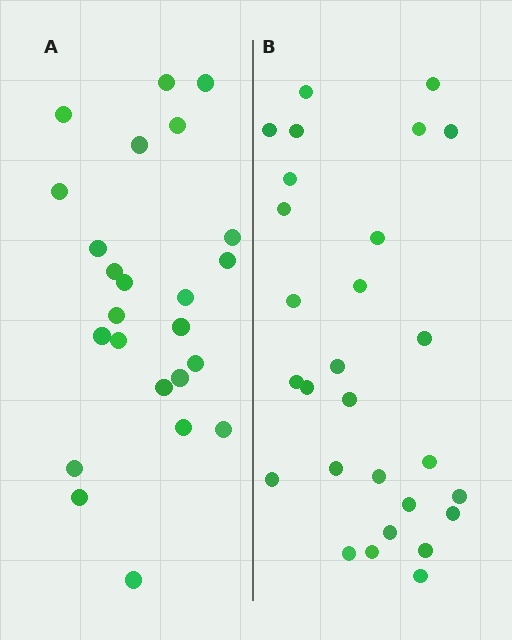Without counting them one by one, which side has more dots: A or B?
Region B (the right region) has more dots.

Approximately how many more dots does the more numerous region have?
Region B has about 4 more dots than region A.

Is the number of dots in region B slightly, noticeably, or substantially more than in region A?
Region B has only slightly more — the two regions are fairly close. The ratio is roughly 1.2 to 1.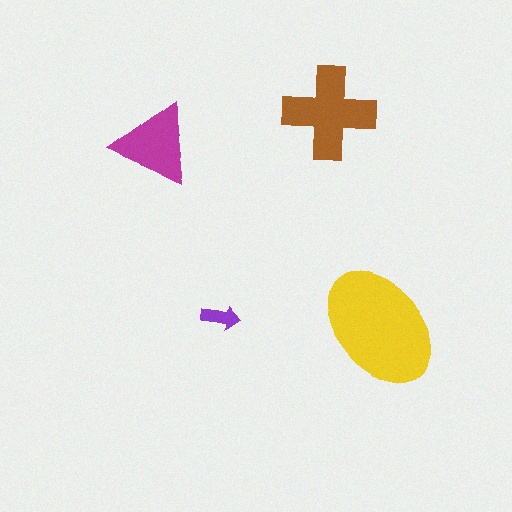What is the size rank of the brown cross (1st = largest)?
2nd.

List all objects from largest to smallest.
The yellow ellipse, the brown cross, the magenta triangle, the purple arrow.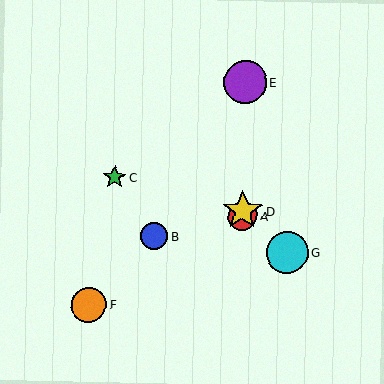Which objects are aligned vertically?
Objects A, D, E are aligned vertically.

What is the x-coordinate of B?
Object B is at x≈154.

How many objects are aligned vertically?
3 objects (A, D, E) are aligned vertically.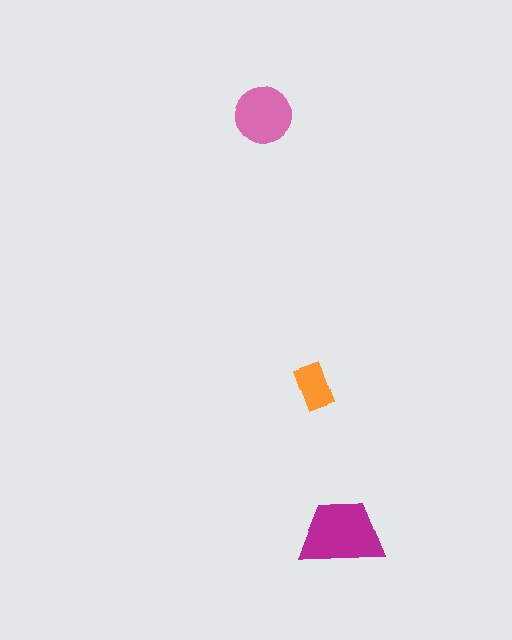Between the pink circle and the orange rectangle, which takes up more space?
The pink circle.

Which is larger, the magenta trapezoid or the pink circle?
The magenta trapezoid.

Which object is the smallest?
The orange rectangle.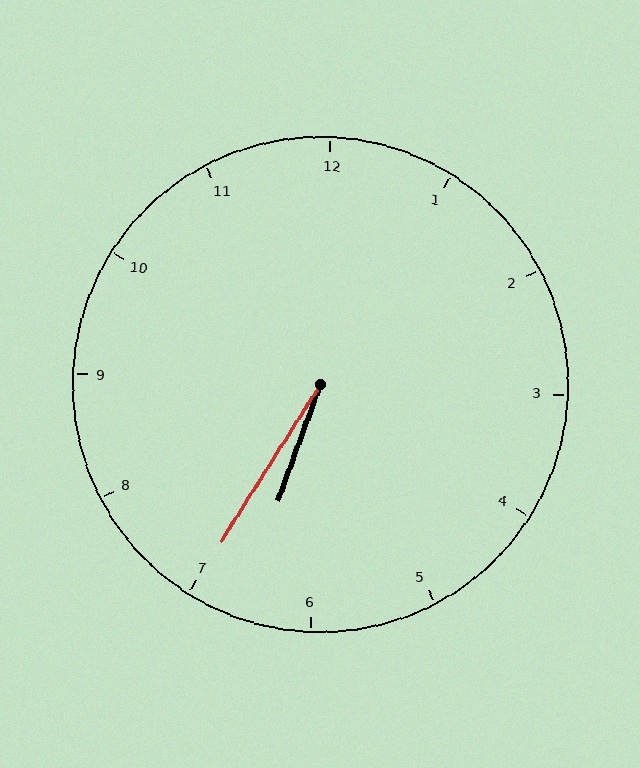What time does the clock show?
6:35.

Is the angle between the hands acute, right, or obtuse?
It is acute.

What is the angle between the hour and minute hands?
Approximately 12 degrees.